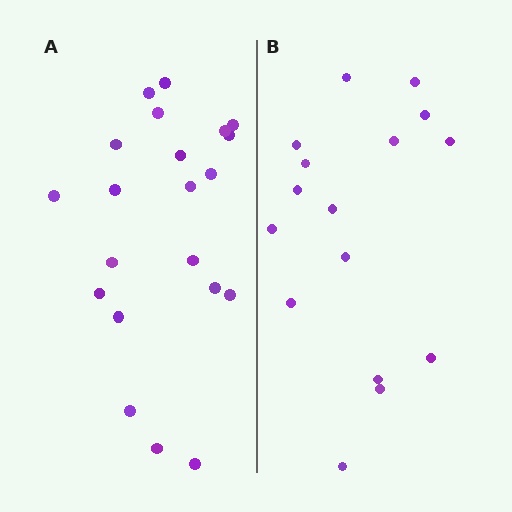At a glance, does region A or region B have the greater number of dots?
Region A (the left region) has more dots.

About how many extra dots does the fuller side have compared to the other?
Region A has about 5 more dots than region B.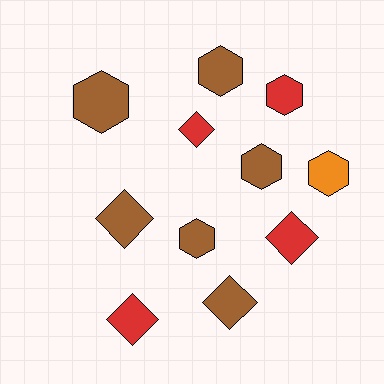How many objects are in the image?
There are 11 objects.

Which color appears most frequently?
Brown, with 6 objects.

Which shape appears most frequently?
Hexagon, with 6 objects.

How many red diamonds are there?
There are 3 red diamonds.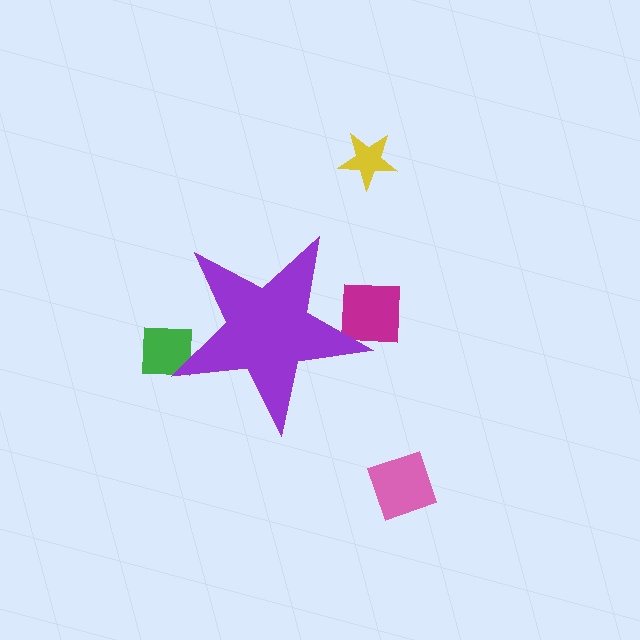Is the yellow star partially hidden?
No, the yellow star is fully visible.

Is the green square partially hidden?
Yes, the green square is partially hidden behind the purple star.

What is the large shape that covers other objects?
A purple star.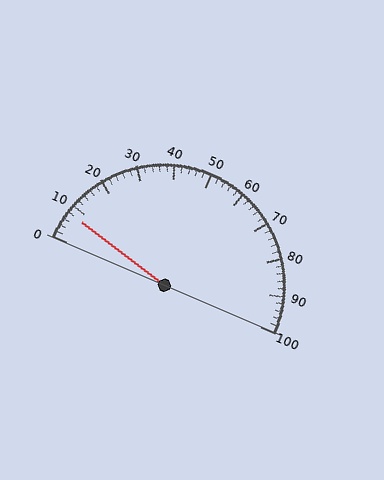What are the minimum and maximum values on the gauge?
The gauge ranges from 0 to 100.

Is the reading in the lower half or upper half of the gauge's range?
The reading is in the lower half of the range (0 to 100).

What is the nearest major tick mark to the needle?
The nearest major tick mark is 10.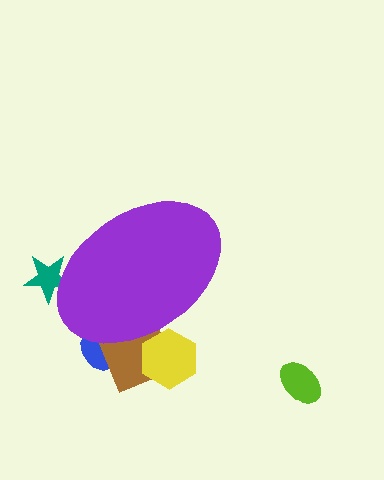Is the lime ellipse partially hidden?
No, the lime ellipse is fully visible.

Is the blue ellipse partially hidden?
Yes, the blue ellipse is partially hidden behind the purple ellipse.